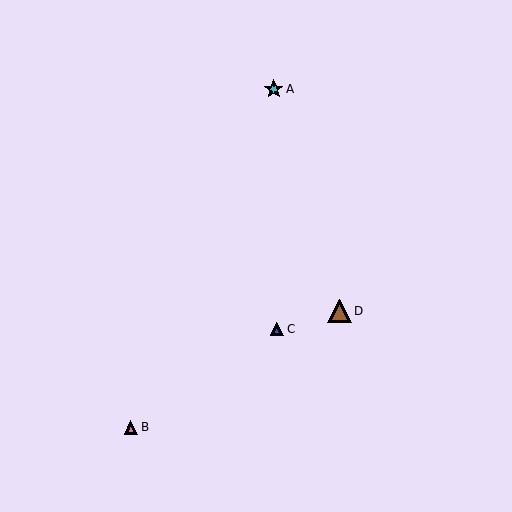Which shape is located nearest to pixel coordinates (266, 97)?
The cyan star (labeled A) at (274, 89) is nearest to that location.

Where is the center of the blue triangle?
The center of the blue triangle is at (277, 329).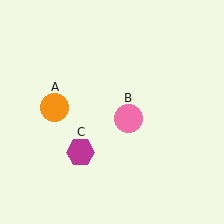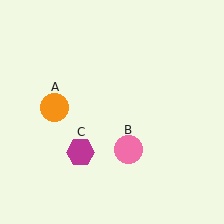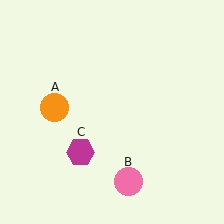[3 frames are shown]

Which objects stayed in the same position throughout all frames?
Orange circle (object A) and magenta hexagon (object C) remained stationary.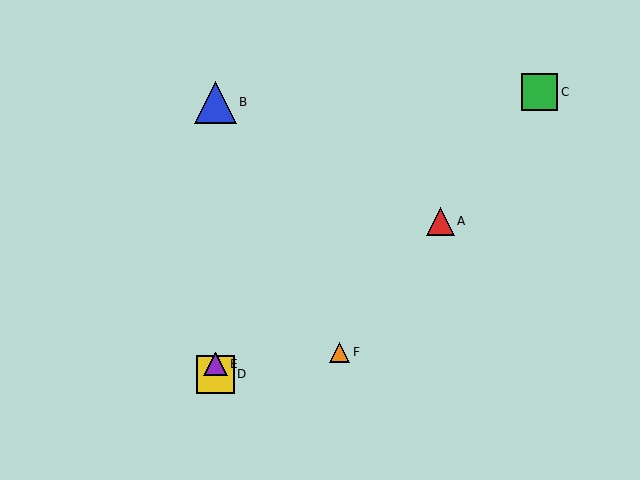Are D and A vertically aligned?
No, D is at x≈215 and A is at x≈441.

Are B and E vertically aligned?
Yes, both are at x≈215.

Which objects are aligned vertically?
Objects B, D, E are aligned vertically.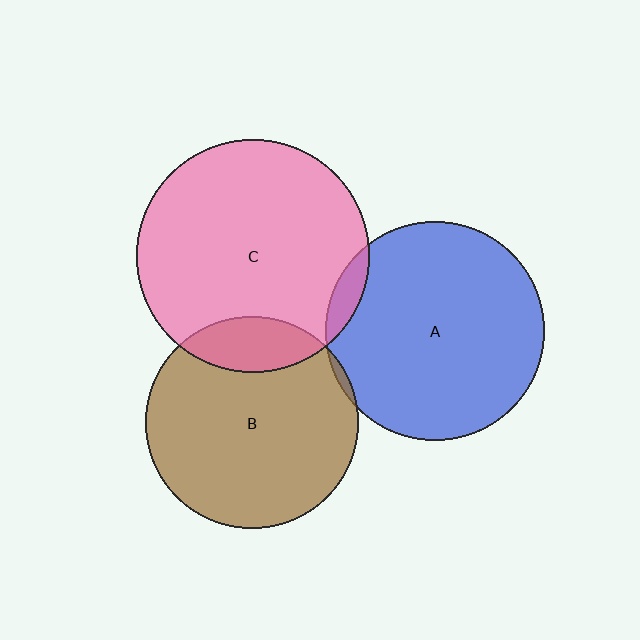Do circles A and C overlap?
Yes.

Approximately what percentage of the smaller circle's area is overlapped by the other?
Approximately 5%.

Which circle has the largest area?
Circle C (pink).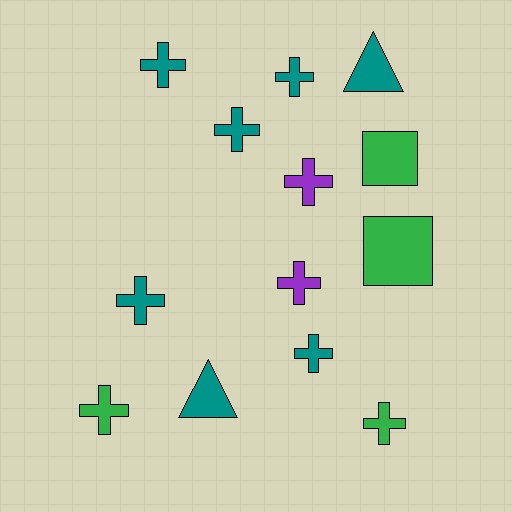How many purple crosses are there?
There are 2 purple crosses.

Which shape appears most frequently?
Cross, with 9 objects.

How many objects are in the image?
There are 13 objects.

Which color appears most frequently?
Teal, with 7 objects.